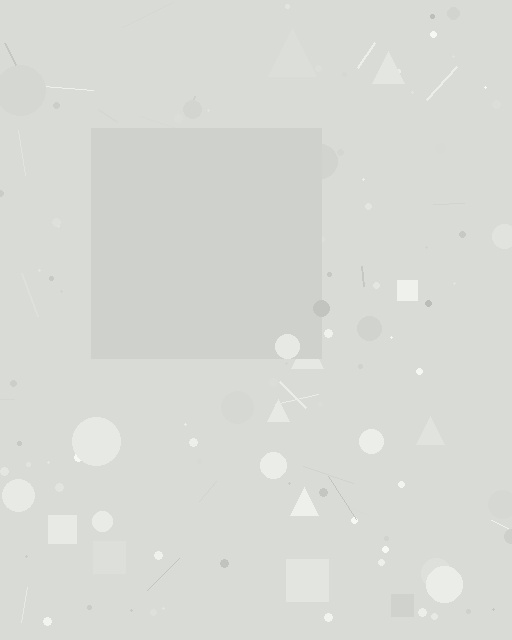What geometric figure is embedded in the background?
A square is embedded in the background.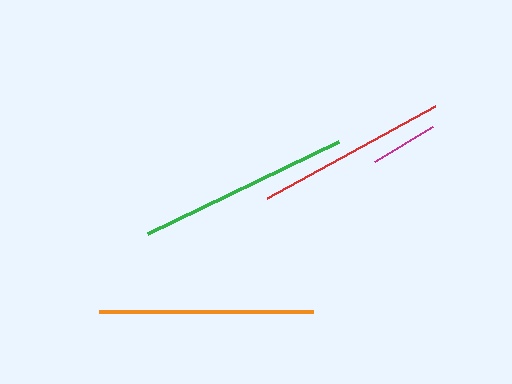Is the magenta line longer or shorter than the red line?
The red line is longer than the magenta line.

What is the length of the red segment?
The red segment is approximately 192 pixels long.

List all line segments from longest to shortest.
From longest to shortest: orange, green, red, magenta.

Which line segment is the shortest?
The magenta line is the shortest at approximately 68 pixels.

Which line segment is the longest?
The orange line is the longest at approximately 214 pixels.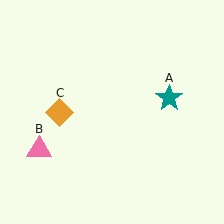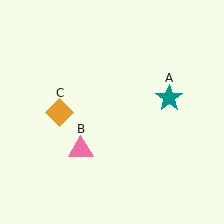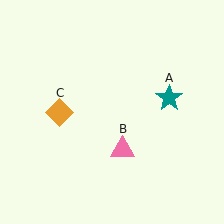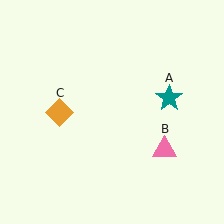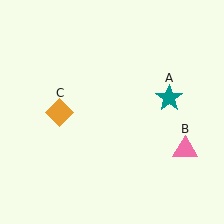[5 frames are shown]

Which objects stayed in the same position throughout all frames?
Teal star (object A) and orange diamond (object C) remained stationary.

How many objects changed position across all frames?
1 object changed position: pink triangle (object B).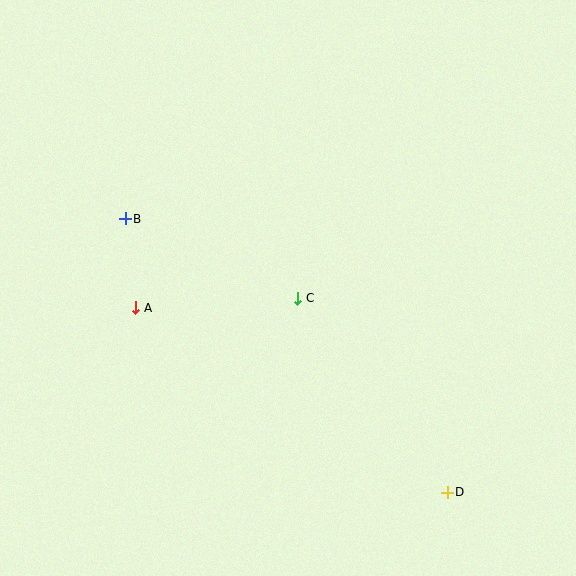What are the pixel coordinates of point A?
Point A is at (136, 308).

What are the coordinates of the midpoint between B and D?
The midpoint between B and D is at (286, 355).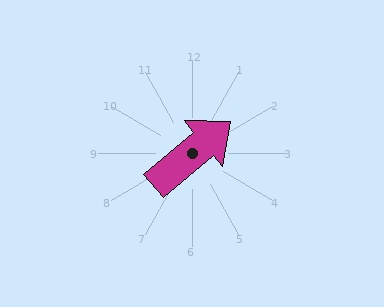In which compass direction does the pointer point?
Northeast.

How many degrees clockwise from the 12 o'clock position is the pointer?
Approximately 50 degrees.